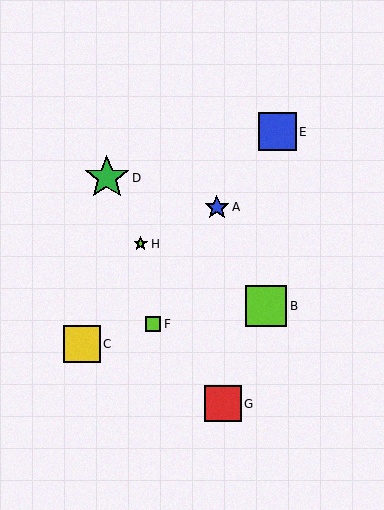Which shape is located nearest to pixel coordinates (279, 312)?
The lime square (labeled B) at (266, 306) is nearest to that location.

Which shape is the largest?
The green star (labeled D) is the largest.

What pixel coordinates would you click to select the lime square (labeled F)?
Click at (153, 324) to select the lime square F.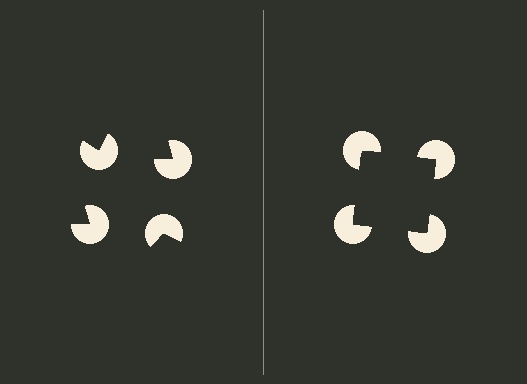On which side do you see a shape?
An illusory square appears on the right side. On the left side the wedge cuts are rotated, so no coherent shape forms.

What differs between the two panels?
The pac-man discs are positioned identically on both sides; only the wedge orientations differ. On the right they align to a square; on the left they are misaligned.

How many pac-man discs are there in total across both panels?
8 — 4 on each side.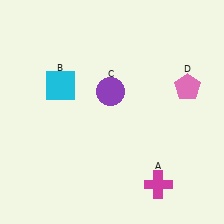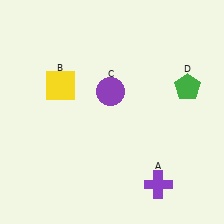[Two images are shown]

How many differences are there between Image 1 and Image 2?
There are 3 differences between the two images.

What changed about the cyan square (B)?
In Image 1, B is cyan. In Image 2, it changed to yellow.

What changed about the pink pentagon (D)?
In Image 1, D is pink. In Image 2, it changed to green.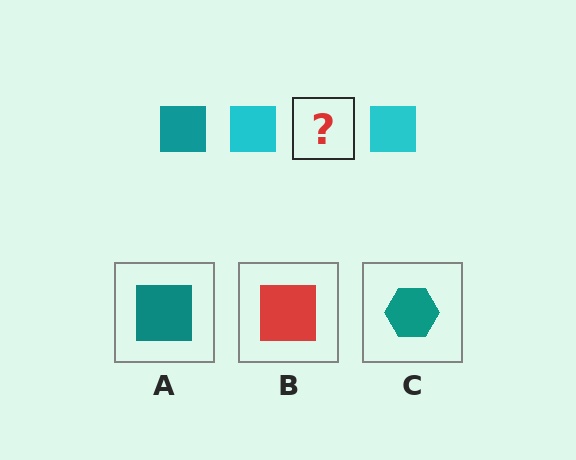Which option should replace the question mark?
Option A.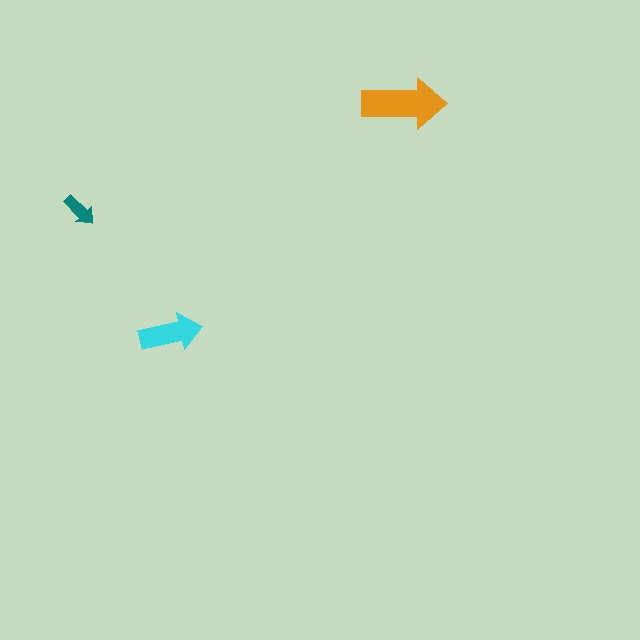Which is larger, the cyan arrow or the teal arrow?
The cyan one.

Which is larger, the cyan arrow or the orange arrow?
The orange one.